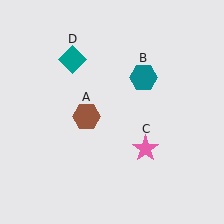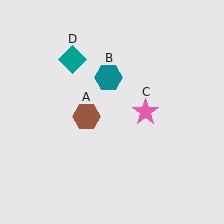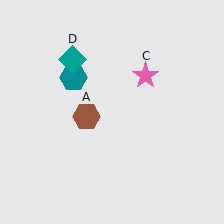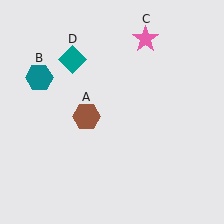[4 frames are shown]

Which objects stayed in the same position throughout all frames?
Brown hexagon (object A) and teal diamond (object D) remained stationary.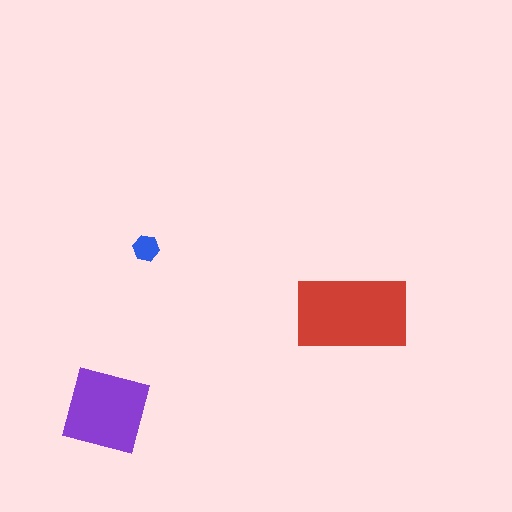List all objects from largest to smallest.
The red rectangle, the purple square, the blue hexagon.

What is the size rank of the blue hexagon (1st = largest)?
3rd.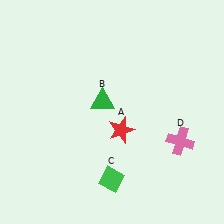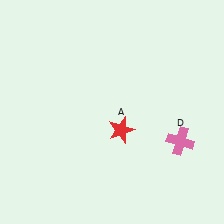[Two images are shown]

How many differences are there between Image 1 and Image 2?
There are 2 differences between the two images.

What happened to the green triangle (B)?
The green triangle (B) was removed in Image 2. It was in the top-left area of Image 1.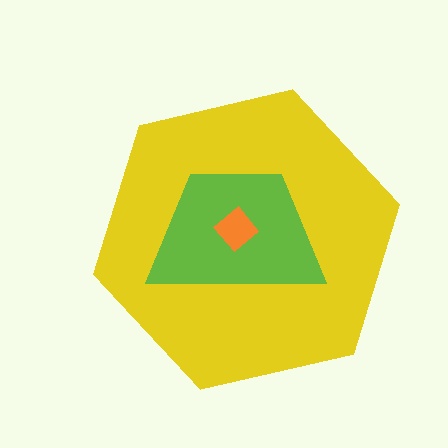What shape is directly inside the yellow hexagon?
The lime trapezoid.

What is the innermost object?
The orange diamond.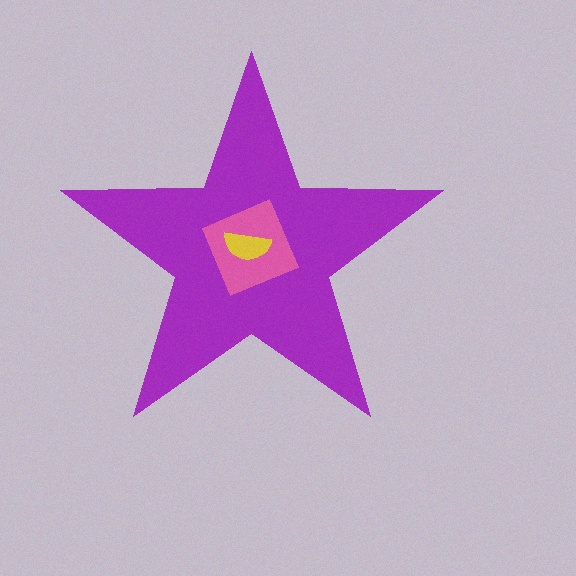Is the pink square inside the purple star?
Yes.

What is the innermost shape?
The yellow semicircle.